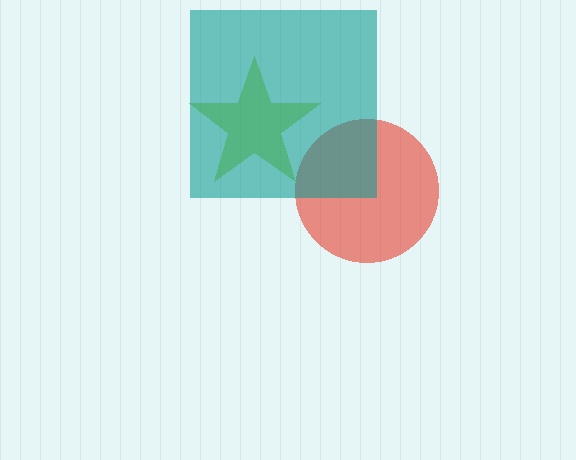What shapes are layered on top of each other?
The layered shapes are: a red circle, a teal square, a green star.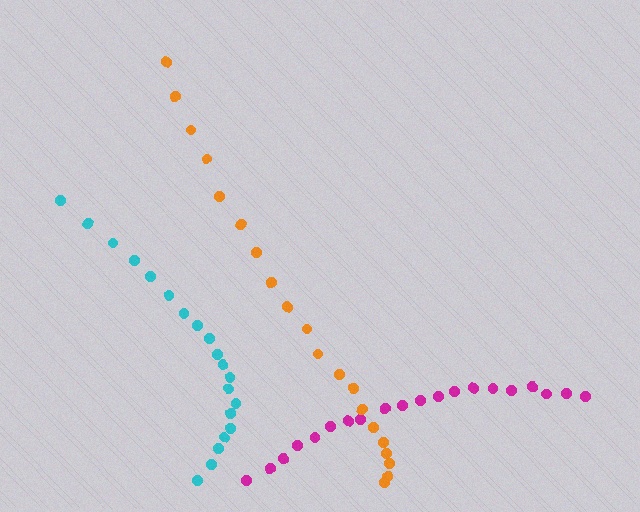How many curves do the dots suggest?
There are 3 distinct paths.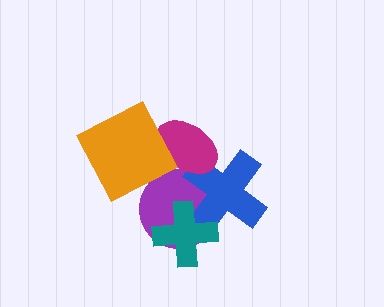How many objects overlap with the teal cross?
2 objects overlap with the teal cross.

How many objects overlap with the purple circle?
3 objects overlap with the purple circle.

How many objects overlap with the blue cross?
3 objects overlap with the blue cross.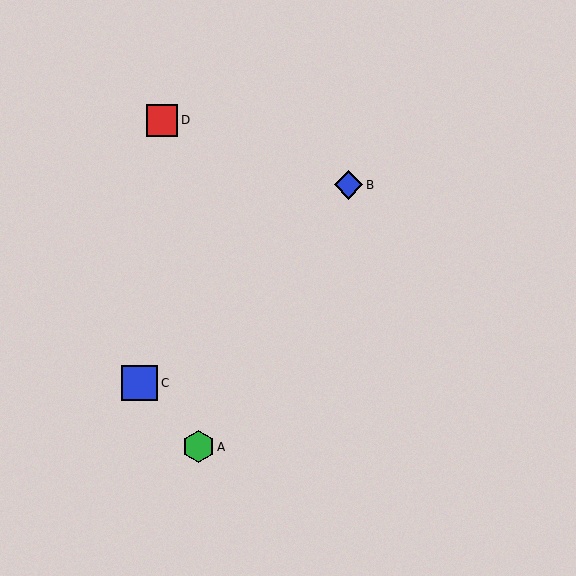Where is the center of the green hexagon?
The center of the green hexagon is at (198, 447).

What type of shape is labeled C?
Shape C is a blue square.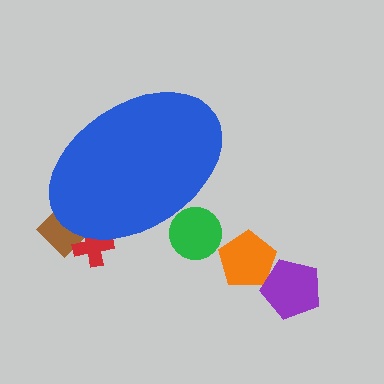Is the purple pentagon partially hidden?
No, the purple pentagon is fully visible.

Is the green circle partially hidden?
Yes, the green circle is partially hidden behind the blue ellipse.